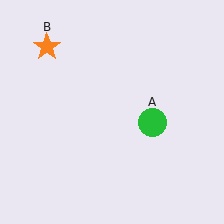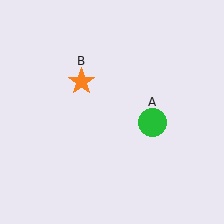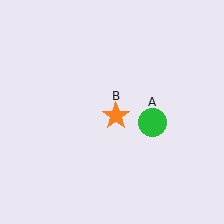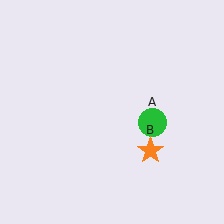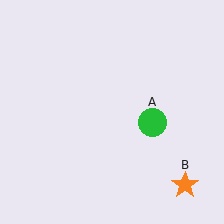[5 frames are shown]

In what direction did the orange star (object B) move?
The orange star (object B) moved down and to the right.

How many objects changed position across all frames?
1 object changed position: orange star (object B).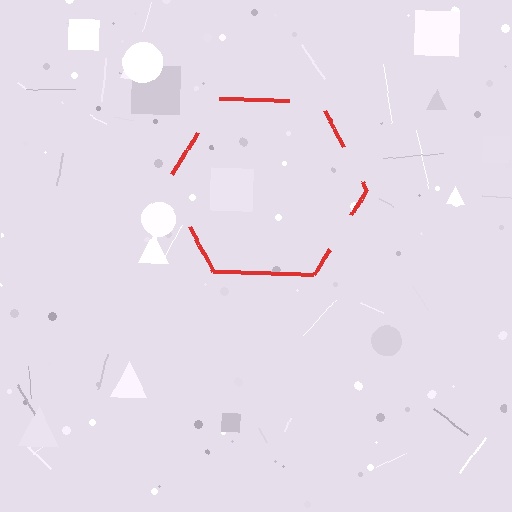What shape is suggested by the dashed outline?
The dashed outline suggests a hexagon.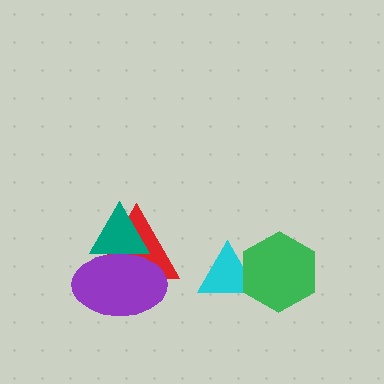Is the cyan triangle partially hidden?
Yes, it is partially covered by another shape.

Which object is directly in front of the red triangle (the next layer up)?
The teal triangle is directly in front of the red triangle.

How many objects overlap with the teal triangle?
2 objects overlap with the teal triangle.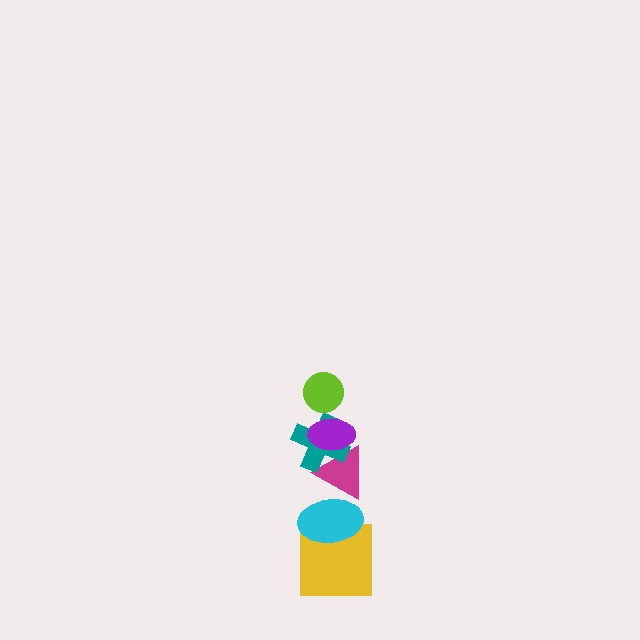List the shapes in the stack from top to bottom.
From top to bottom: the lime circle, the purple ellipse, the teal cross, the magenta triangle, the cyan ellipse, the yellow square.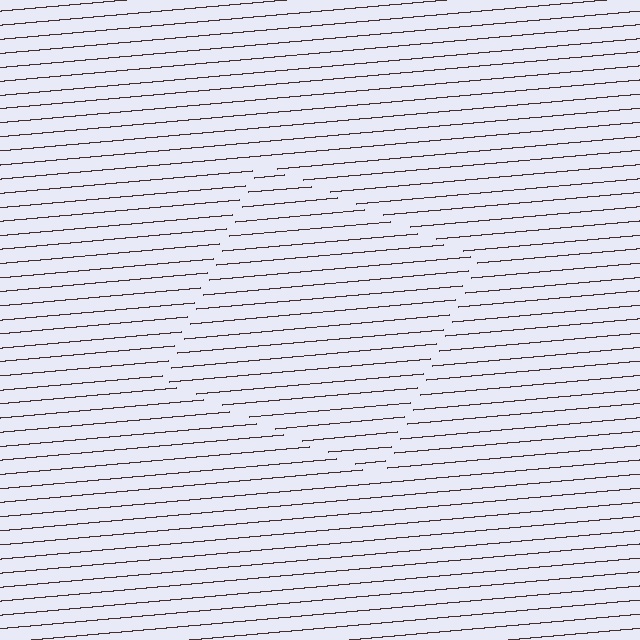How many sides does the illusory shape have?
4 sides — the line-ends trace a square.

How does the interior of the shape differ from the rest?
The interior of the shape contains the same grating, shifted by half a period — the contour is defined by the phase discontinuity where line-ends from the inner and outer gratings abut.